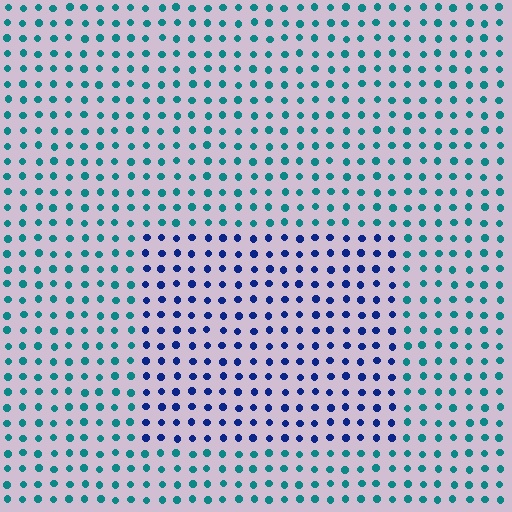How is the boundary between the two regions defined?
The boundary is defined purely by a slight shift in hue (about 49 degrees). Spacing, size, and orientation are identical on both sides.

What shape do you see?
I see a rectangle.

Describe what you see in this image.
The image is filled with small teal elements in a uniform arrangement. A rectangle-shaped region is visible where the elements are tinted to a slightly different hue, forming a subtle color boundary.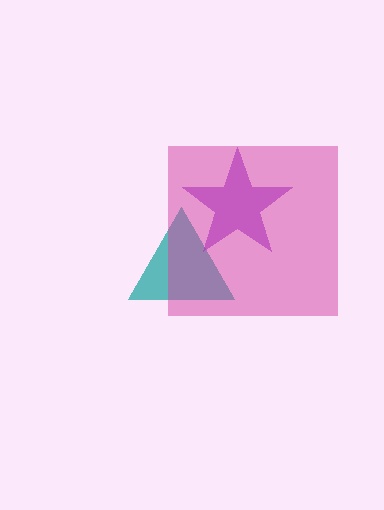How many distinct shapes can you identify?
There are 3 distinct shapes: a teal triangle, a purple star, a magenta square.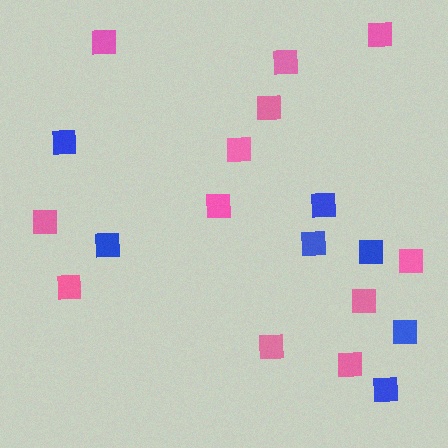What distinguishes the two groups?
There are 2 groups: one group of pink squares (12) and one group of blue squares (7).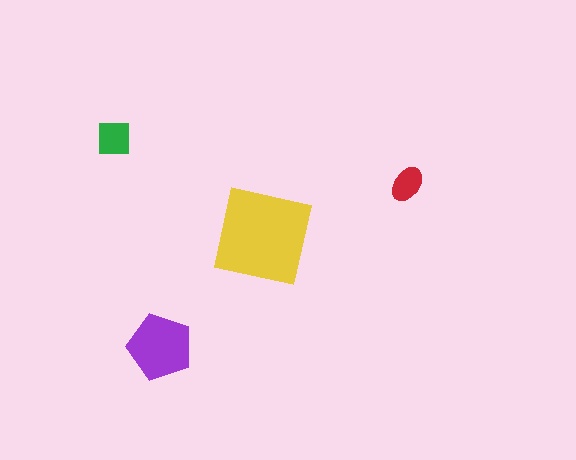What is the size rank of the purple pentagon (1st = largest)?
2nd.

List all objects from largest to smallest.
The yellow square, the purple pentagon, the green square, the red ellipse.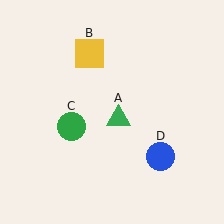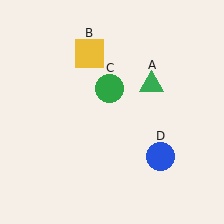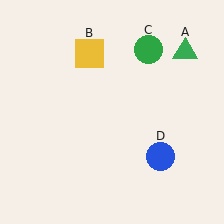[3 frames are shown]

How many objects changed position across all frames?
2 objects changed position: green triangle (object A), green circle (object C).